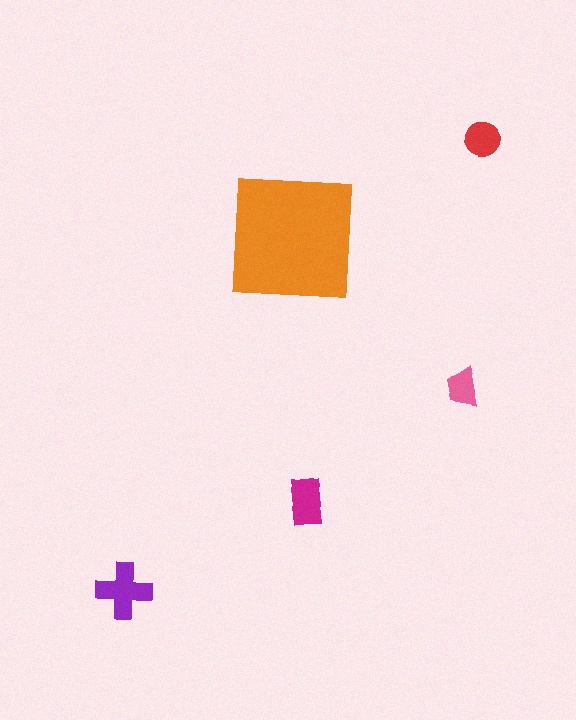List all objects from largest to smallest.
The orange square, the purple cross, the magenta rectangle, the red circle, the pink trapezoid.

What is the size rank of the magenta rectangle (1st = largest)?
3rd.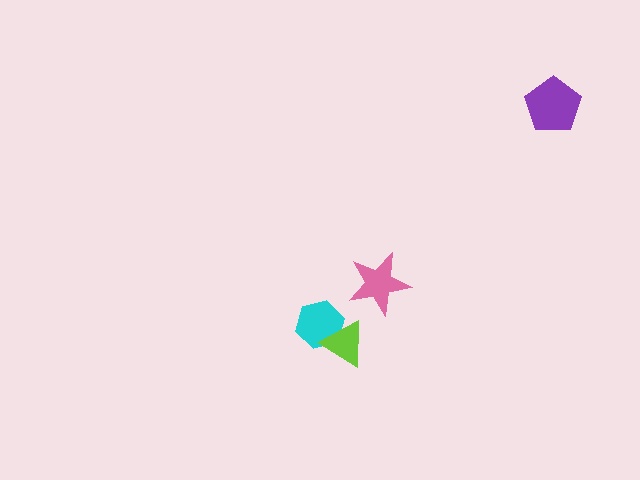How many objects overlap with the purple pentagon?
0 objects overlap with the purple pentagon.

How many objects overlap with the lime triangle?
1 object overlaps with the lime triangle.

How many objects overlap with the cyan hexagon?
1 object overlaps with the cyan hexagon.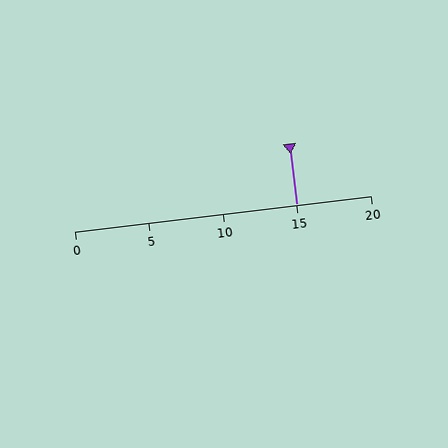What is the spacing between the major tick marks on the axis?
The major ticks are spaced 5 apart.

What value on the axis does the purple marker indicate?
The marker indicates approximately 15.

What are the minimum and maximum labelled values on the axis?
The axis runs from 0 to 20.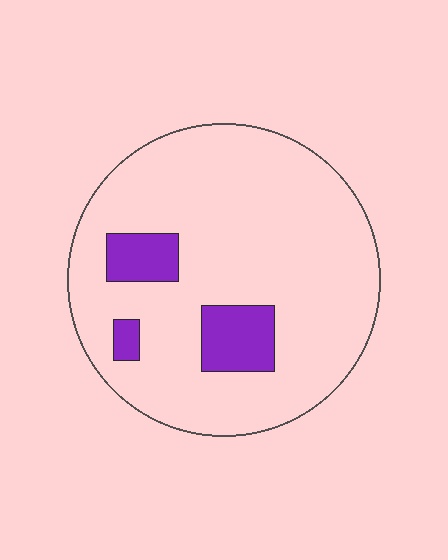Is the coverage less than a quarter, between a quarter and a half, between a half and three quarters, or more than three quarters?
Less than a quarter.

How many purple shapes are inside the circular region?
3.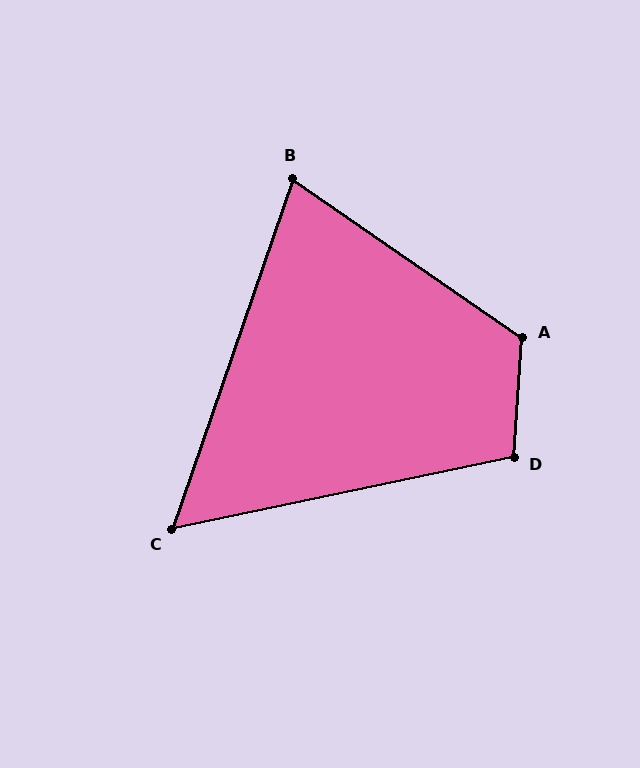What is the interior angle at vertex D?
Approximately 106 degrees (obtuse).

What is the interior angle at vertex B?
Approximately 74 degrees (acute).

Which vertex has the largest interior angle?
A, at approximately 121 degrees.